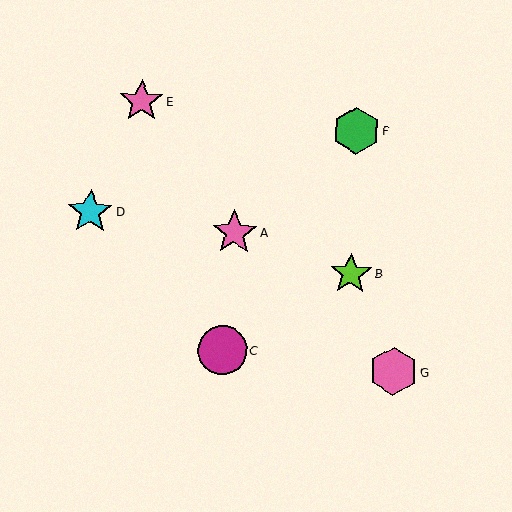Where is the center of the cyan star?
The center of the cyan star is at (90, 212).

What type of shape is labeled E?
Shape E is a pink star.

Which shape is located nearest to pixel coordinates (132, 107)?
The pink star (labeled E) at (141, 101) is nearest to that location.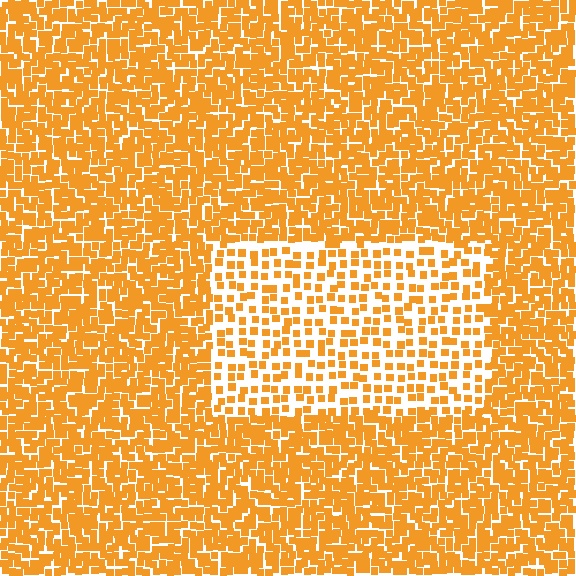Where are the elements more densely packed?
The elements are more densely packed outside the rectangle boundary.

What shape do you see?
I see a rectangle.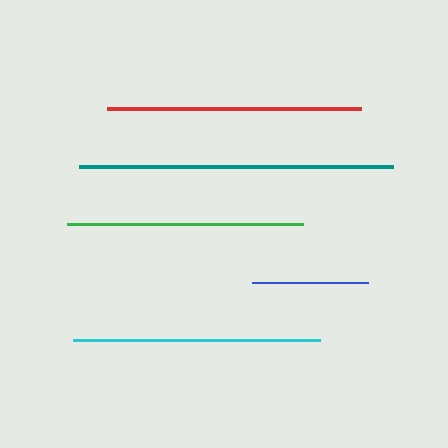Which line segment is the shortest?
The blue line is the shortest at approximately 116 pixels.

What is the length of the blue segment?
The blue segment is approximately 116 pixels long.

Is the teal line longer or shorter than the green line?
The teal line is longer than the green line.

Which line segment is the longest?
The teal line is the longest at approximately 314 pixels.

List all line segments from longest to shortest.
From longest to shortest: teal, red, cyan, green, blue.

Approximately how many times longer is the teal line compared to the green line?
The teal line is approximately 1.3 times the length of the green line.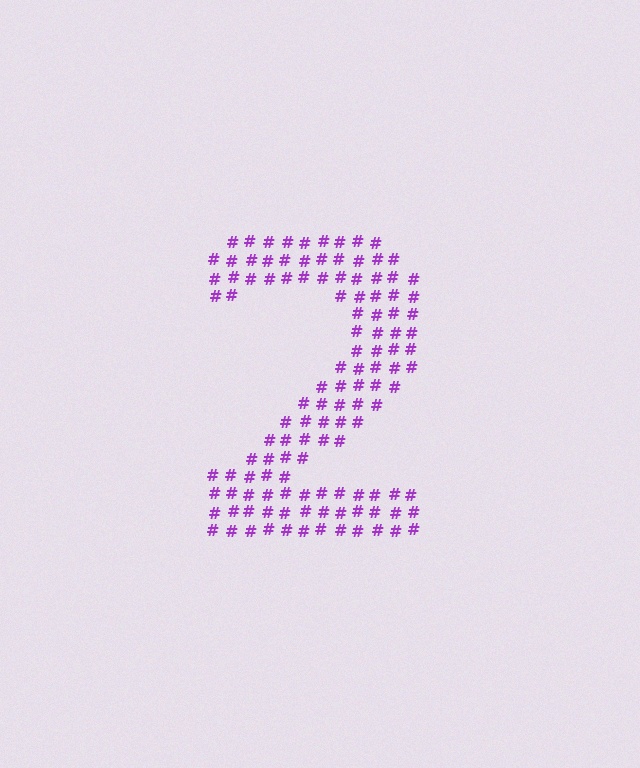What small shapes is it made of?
It is made of small hash symbols.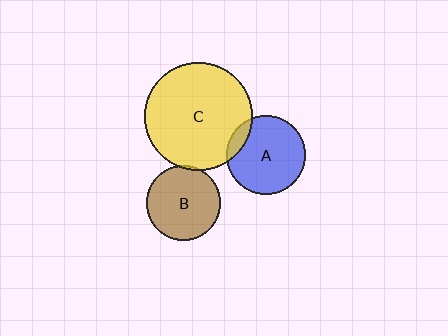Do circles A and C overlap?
Yes.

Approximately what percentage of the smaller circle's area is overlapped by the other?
Approximately 10%.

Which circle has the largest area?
Circle C (yellow).